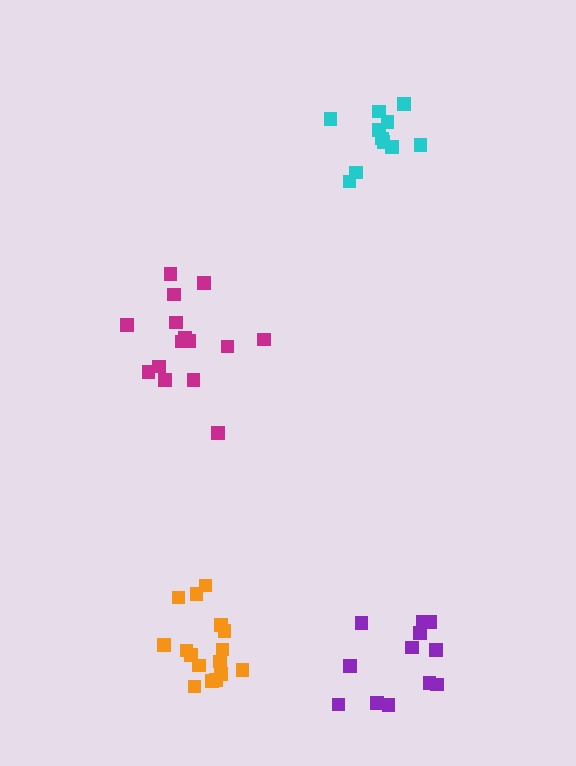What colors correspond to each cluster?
The clusters are colored: cyan, magenta, orange, purple.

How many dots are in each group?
Group 1: 11 dots, Group 2: 15 dots, Group 3: 16 dots, Group 4: 12 dots (54 total).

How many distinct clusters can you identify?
There are 4 distinct clusters.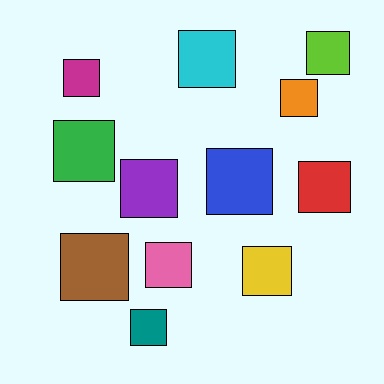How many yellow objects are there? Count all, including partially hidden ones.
There is 1 yellow object.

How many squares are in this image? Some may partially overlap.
There are 12 squares.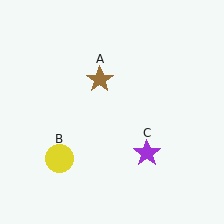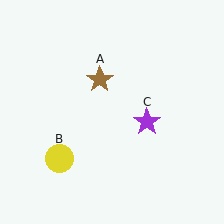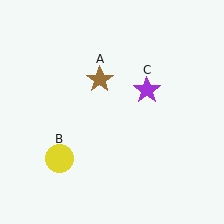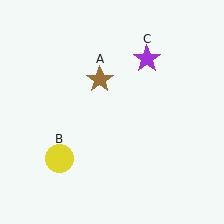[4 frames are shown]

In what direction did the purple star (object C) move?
The purple star (object C) moved up.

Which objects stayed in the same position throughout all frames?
Brown star (object A) and yellow circle (object B) remained stationary.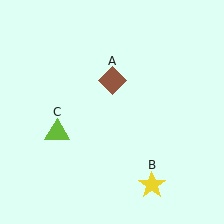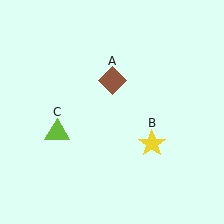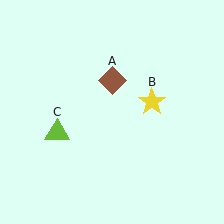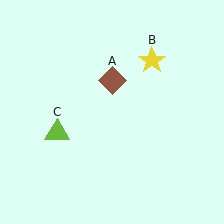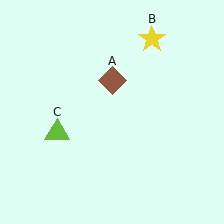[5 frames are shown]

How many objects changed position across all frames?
1 object changed position: yellow star (object B).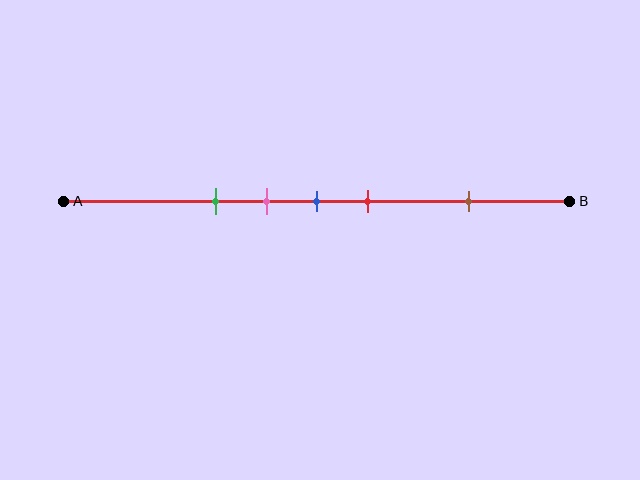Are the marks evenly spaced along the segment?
No, the marks are not evenly spaced.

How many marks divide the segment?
There are 5 marks dividing the segment.